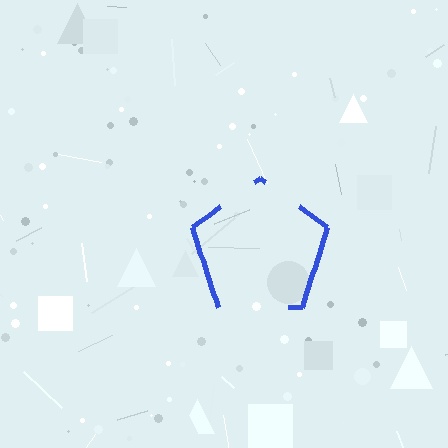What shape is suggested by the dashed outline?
The dashed outline suggests a pentagon.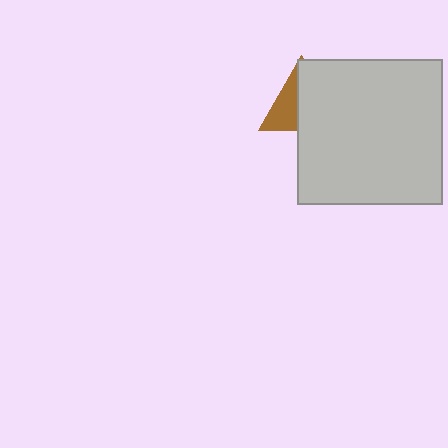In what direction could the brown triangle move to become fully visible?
The brown triangle could move left. That would shift it out from behind the light gray square entirely.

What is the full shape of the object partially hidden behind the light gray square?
The partially hidden object is a brown triangle.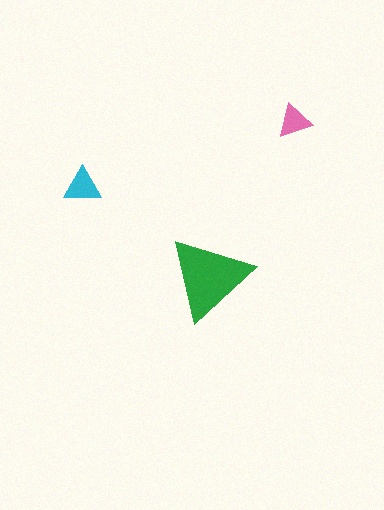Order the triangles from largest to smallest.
the green one, the cyan one, the pink one.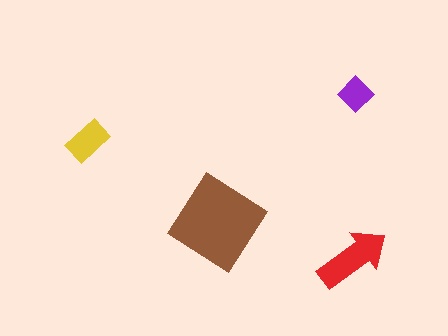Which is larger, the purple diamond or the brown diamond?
The brown diamond.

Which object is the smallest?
The purple diamond.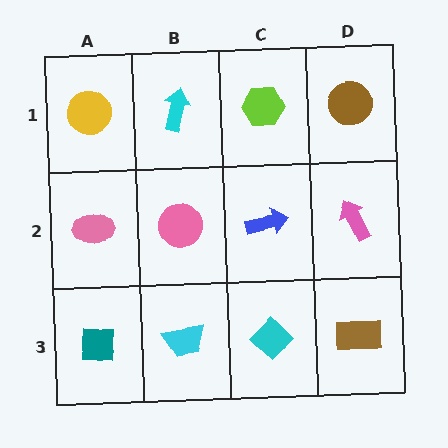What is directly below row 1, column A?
A pink ellipse.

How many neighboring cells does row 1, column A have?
2.